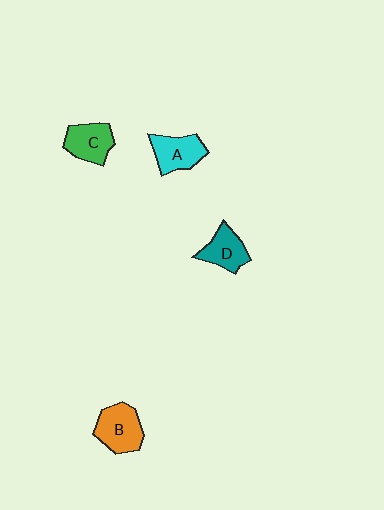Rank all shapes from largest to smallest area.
From largest to smallest: B (orange), A (cyan), C (green), D (teal).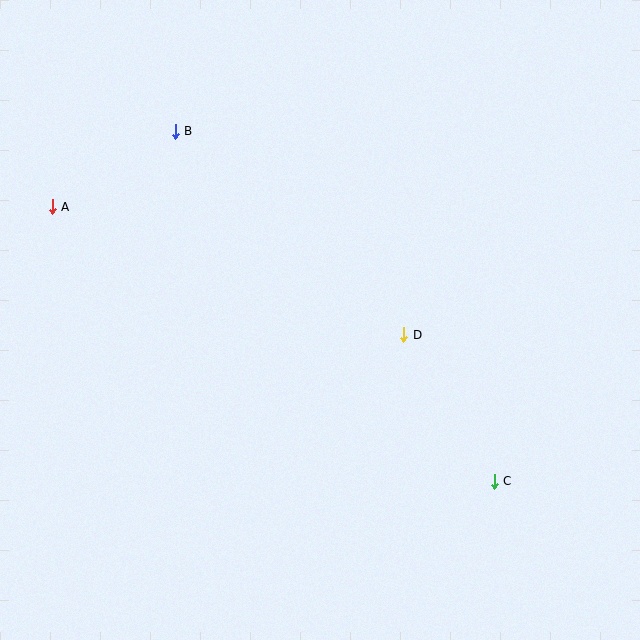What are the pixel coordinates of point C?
Point C is at (494, 481).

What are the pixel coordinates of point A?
Point A is at (52, 207).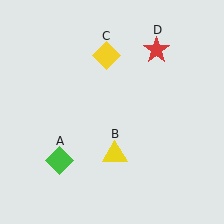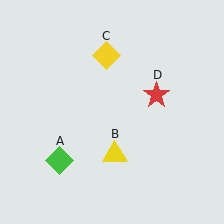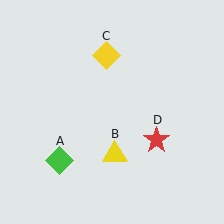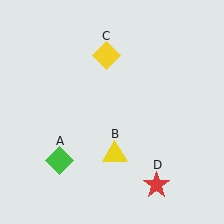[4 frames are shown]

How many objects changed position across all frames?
1 object changed position: red star (object D).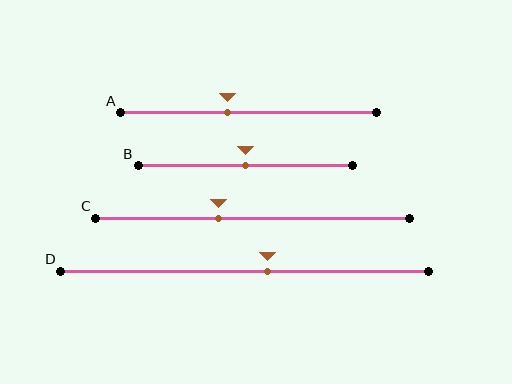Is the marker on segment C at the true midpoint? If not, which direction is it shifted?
No, the marker on segment C is shifted to the left by about 11% of the segment length.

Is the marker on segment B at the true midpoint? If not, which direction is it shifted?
Yes, the marker on segment B is at the true midpoint.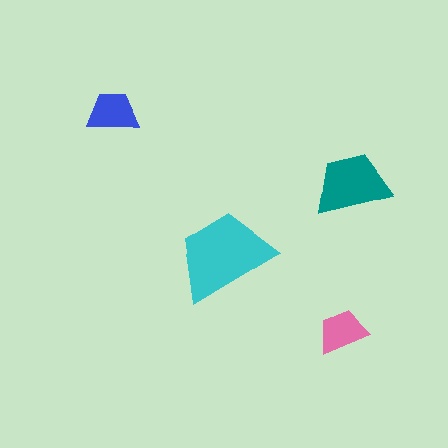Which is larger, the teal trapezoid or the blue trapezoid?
The teal one.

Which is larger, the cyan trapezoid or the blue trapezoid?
The cyan one.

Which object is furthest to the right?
The teal trapezoid is rightmost.